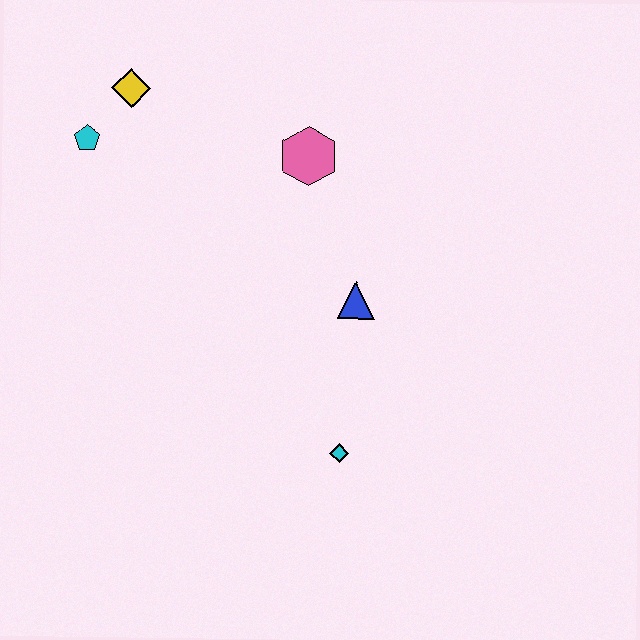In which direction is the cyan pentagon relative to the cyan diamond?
The cyan pentagon is above the cyan diamond.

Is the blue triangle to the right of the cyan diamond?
Yes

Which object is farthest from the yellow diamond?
The cyan diamond is farthest from the yellow diamond.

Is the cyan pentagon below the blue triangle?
No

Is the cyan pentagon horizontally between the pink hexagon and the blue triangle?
No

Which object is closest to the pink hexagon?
The blue triangle is closest to the pink hexagon.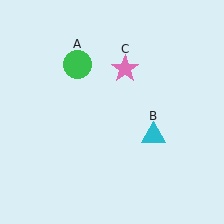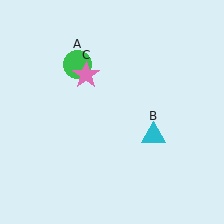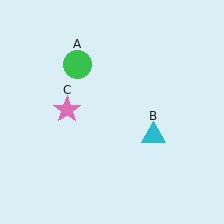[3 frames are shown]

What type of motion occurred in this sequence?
The pink star (object C) rotated counterclockwise around the center of the scene.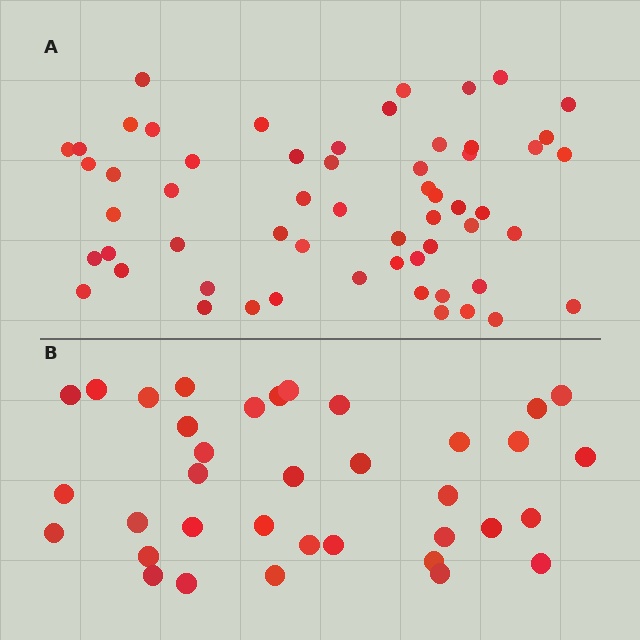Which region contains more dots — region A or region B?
Region A (the top region) has more dots.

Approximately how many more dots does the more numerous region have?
Region A has approximately 20 more dots than region B.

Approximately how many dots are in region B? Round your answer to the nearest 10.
About 40 dots. (The exact count is 36, which rounds to 40.)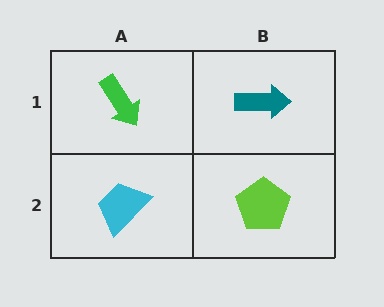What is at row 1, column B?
A teal arrow.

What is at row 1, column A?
A green arrow.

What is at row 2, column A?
A cyan trapezoid.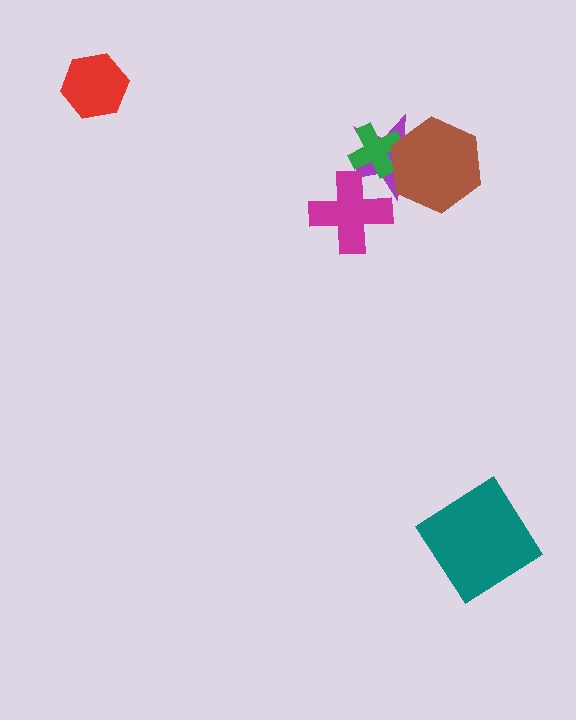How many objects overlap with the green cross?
2 objects overlap with the green cross.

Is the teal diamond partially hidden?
No, no other shape covers it.